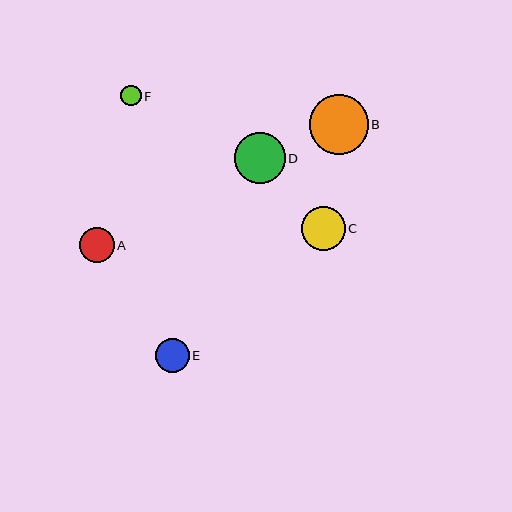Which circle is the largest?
Circle B is the largest with a size of approximately 59 pixels.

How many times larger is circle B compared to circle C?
Circle B is approximately 1.3 times the size of circle C.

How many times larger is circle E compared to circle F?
Circle E is approximately 1.7 times the size of circle F.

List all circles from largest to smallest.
From largest to smallest: B, D, C, A, E, F.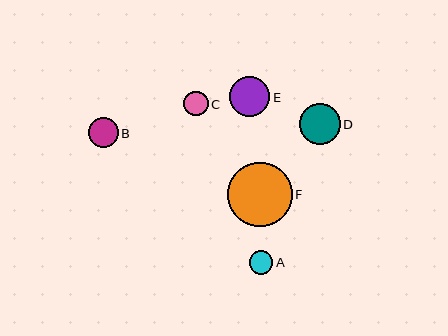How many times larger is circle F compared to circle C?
Circle F is approximately 2.6 times the size of circle C.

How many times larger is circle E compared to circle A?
Circle E is approximately 1.7 times the size of circle A.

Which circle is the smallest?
Circle A is the smallest with a size of approximately 24 pixels.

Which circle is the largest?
Circle F is the largest with a size of approximately 64 pixels.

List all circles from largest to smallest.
From largest to smallest: F, D, E, B, C, A.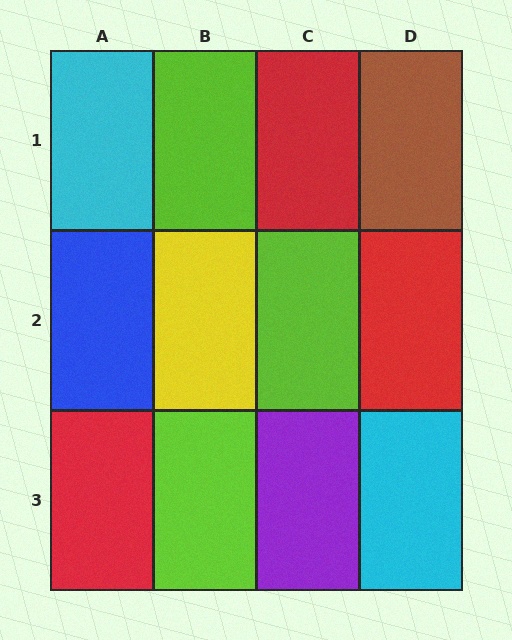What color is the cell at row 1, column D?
Brown.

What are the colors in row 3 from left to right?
Red, lime, purple, cyan.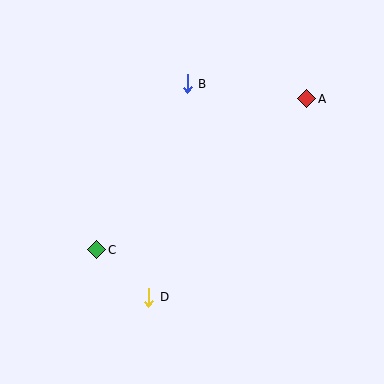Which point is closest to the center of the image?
Point B at (187, 84) is closest to the center.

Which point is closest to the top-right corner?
Point A is closest to the top-right corner.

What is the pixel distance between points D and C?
The distance between D and C is 70 pixels.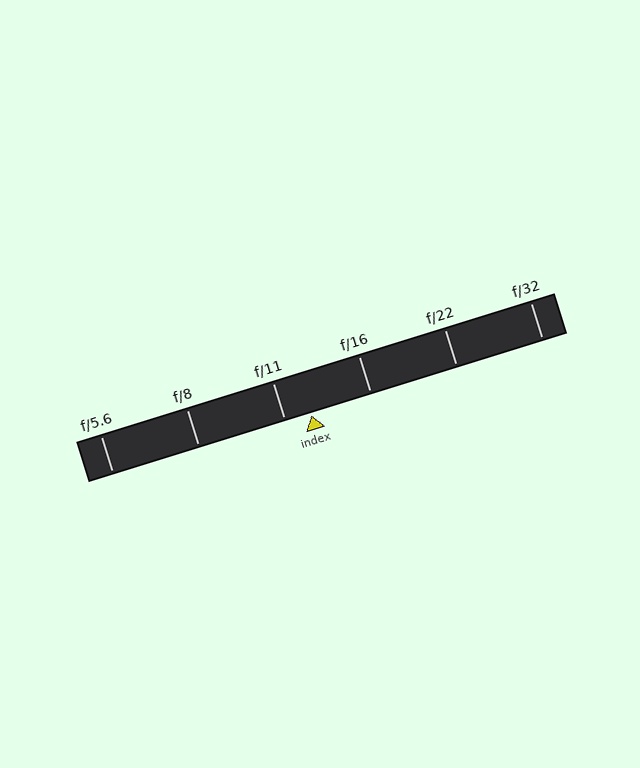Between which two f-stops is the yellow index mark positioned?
The index mark is between f/11 and f/16.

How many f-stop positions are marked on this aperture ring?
There are 6 f-stop positions marked.